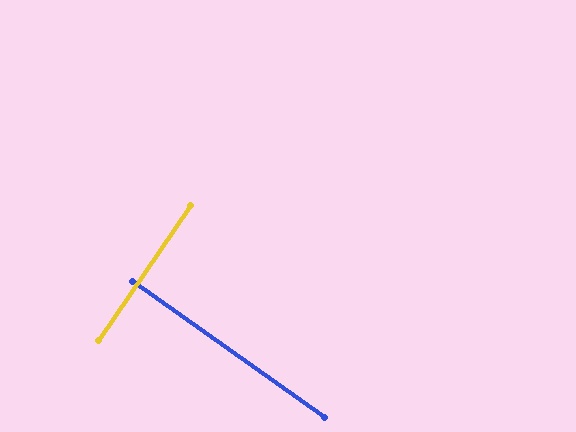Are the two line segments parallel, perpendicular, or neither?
Perpendicular — they meet at approximately 89°.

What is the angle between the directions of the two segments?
Approximately 89 degrees.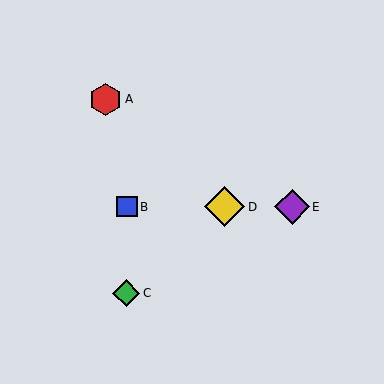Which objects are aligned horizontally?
Objects B, D, E are aligned horizontally.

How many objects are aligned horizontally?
3 objects (B, D, E) are aligned horizontally.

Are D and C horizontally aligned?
No, D is at y≈207 and C is at y≈293.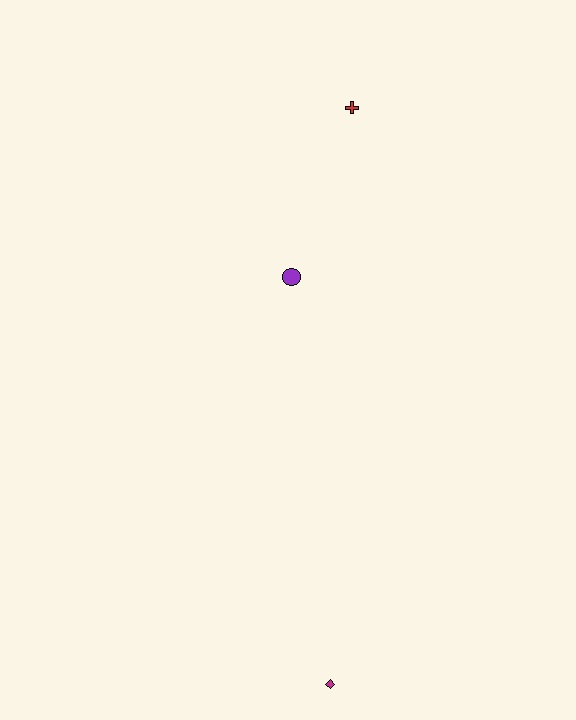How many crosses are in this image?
There is 1 cross.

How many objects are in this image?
There are 3 objects.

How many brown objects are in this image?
There are no brown objects.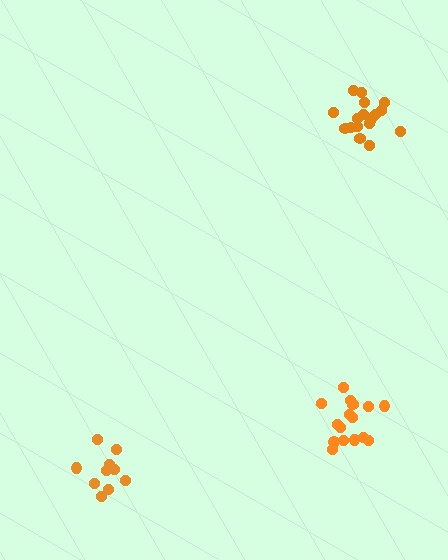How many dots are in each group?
Group 1: 16 dots, Group 2: 11 dots, Group 3: 17 dots (44 total).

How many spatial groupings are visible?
There are 3 spatial groupings.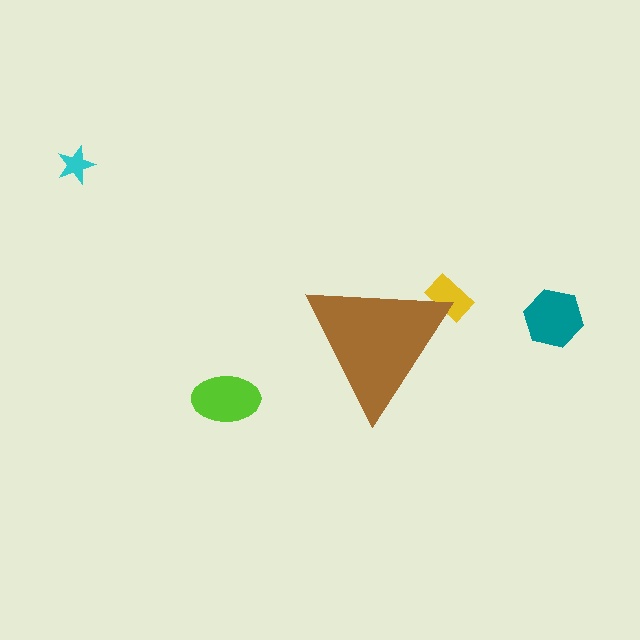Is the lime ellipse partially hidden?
No, the lime ellipse is fully visible.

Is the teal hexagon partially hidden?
No, the teal hexagon is fully visible.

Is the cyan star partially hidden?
No, the cyan star is fully visible.